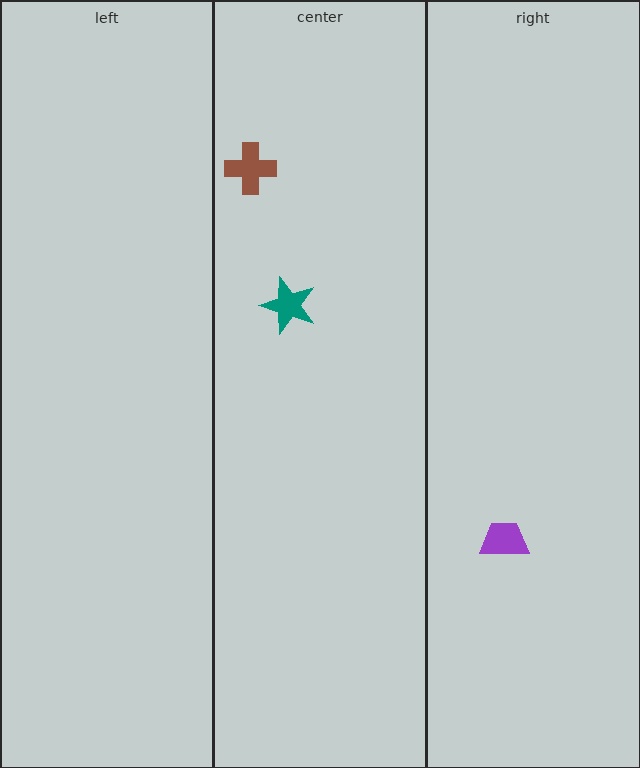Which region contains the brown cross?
The center region.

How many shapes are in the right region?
1.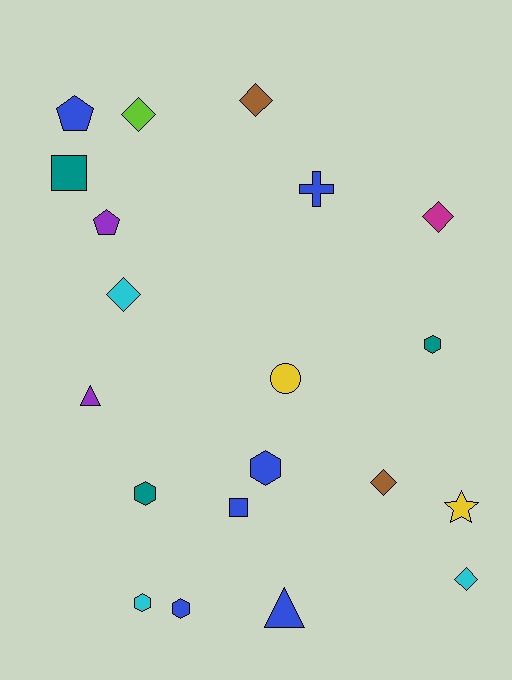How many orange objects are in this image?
There are no orange objects.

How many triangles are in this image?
There are 2 triangles.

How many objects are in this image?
There are 20 objects.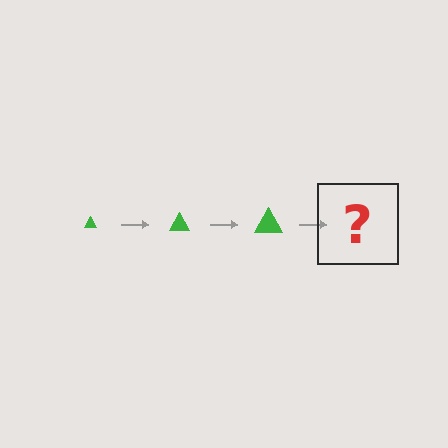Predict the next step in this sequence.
The next step is a green triangle, larger than the previous one.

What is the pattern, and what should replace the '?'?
The pattern is that the triangle gets progressively larger each step. The '?' should be a green triangle, larger than the previous one.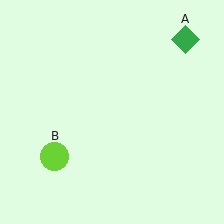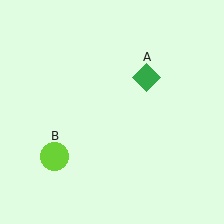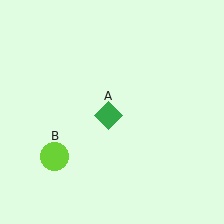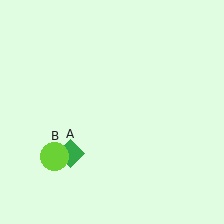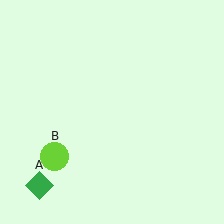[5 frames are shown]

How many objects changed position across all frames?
1 object changed position: green diamond (object A).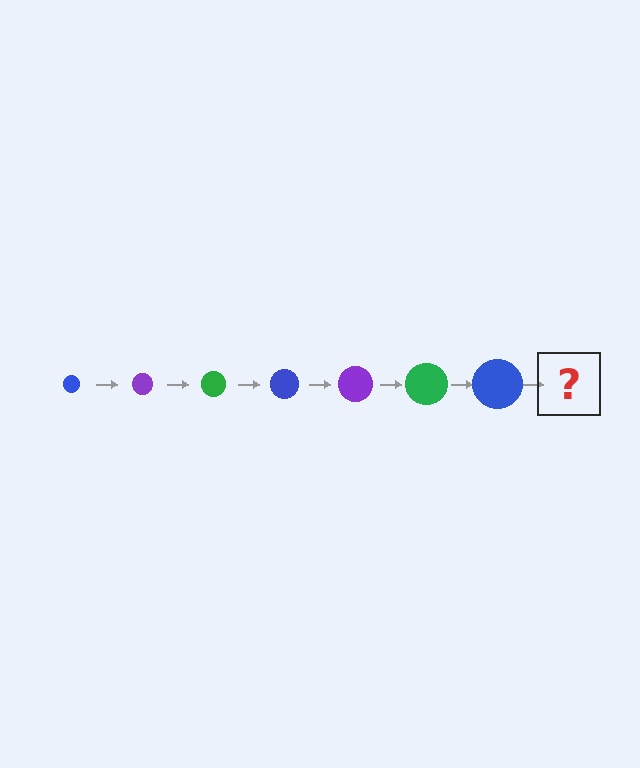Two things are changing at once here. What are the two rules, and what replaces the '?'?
The two rules are that the circle grows larger each step and the color cycles through blue, purple, and green. The '?' should be a purple circle, larger than the previous one.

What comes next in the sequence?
The next element should be a purple circle, larger than the previous one.